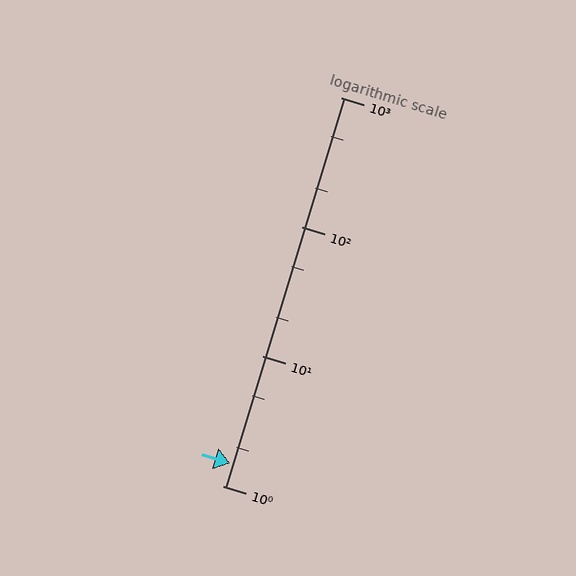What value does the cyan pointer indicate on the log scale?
The pointer indicates approximately 1.5.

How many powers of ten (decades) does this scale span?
The scale spans 3 decades, from 1 to 1000.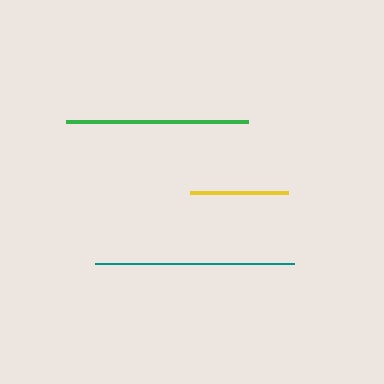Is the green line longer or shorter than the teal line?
The teal line is longer than the green line.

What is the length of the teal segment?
The teal segment is approximately 199 pixels long.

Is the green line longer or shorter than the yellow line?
The green line is longer than the yellow line.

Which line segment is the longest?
The teal line is the longest at approximately 199 pixels.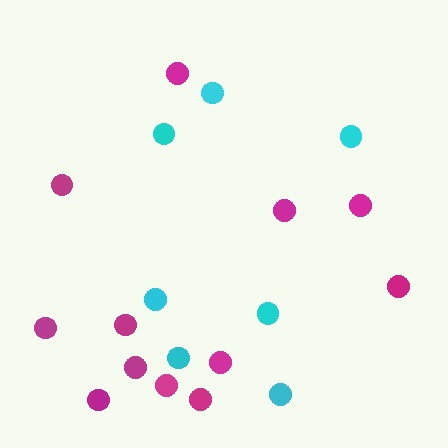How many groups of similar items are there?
There are 2 groups: one group of cyan circles (7) and one group of magenta circles (12).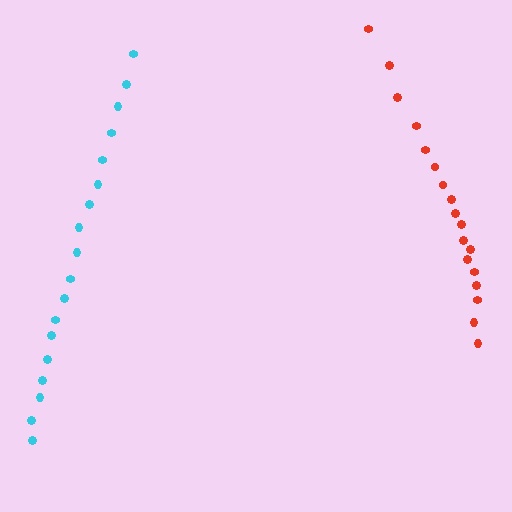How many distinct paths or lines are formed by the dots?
There are 2 distinct paths.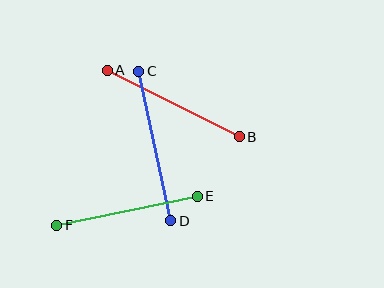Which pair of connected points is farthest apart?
Points C and D are farthest apart.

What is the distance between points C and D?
The distance is approximately 153 pixels.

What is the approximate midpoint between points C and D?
The midpoint is at approximately (155, 146) pixels.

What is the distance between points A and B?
The distance is approximately 148 pixels.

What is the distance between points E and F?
The distance is approximately 143 pixels.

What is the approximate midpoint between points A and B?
The midpoint is at approximately (173, 104) pixels.